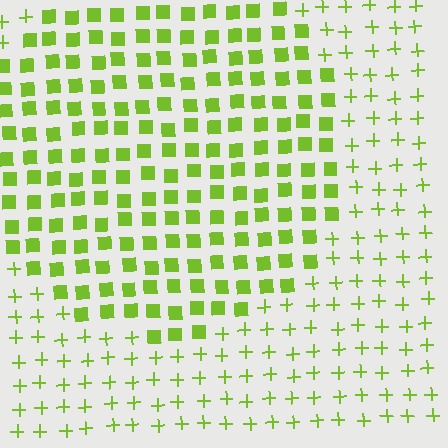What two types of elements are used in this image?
The image uses squares inside the circle region and plus signs outside it.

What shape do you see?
I see a circle.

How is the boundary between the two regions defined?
The boundary is defined by a change in element shape: squares inside vs. plus signs outside. All elements share the same color and spacing.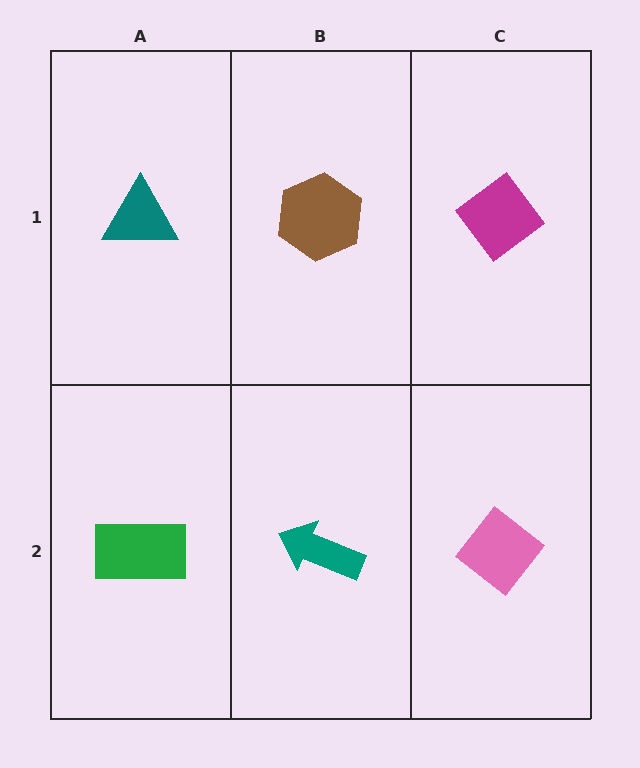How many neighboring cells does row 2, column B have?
3.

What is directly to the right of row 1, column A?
A brown hexagon.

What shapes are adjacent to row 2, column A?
A teal triangle (row 1, column A), a teal arrow (row 2, column B).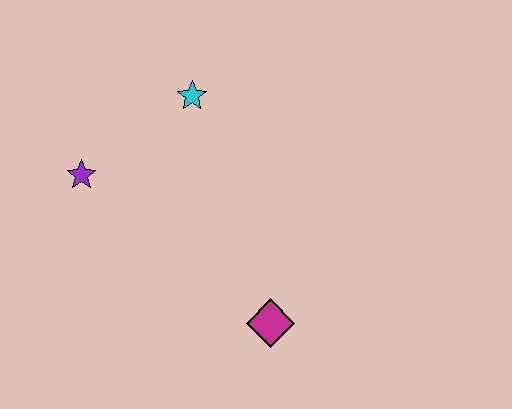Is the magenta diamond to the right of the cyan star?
Yes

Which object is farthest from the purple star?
The magenta diamond is farthest from the purple star.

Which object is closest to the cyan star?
The purple star is closest to the cyan star.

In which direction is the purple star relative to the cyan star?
The purple star is to the left of the cyan star.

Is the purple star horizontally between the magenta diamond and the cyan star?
No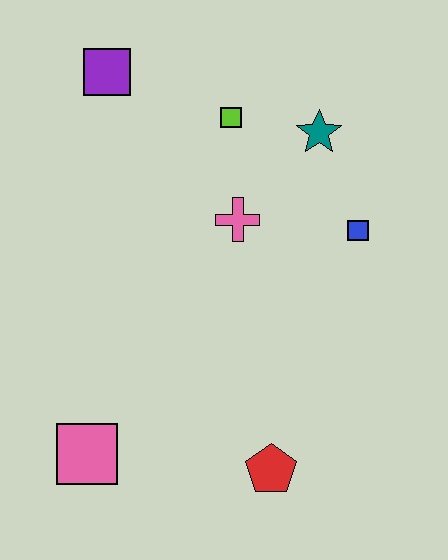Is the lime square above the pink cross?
Yes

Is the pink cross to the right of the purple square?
Yes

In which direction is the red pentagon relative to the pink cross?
The red pentagon is below the pink cross.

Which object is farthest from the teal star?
The pink square is farthest from the teal star.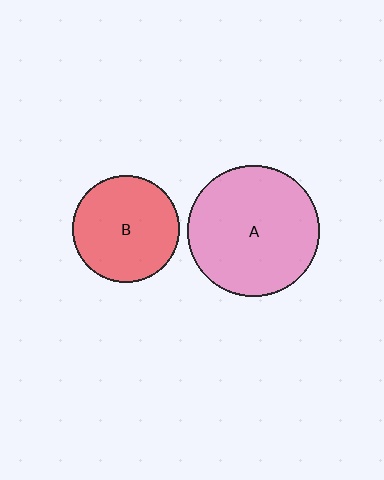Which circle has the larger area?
Circle A (pink).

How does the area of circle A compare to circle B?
Approximately 1.5 times.